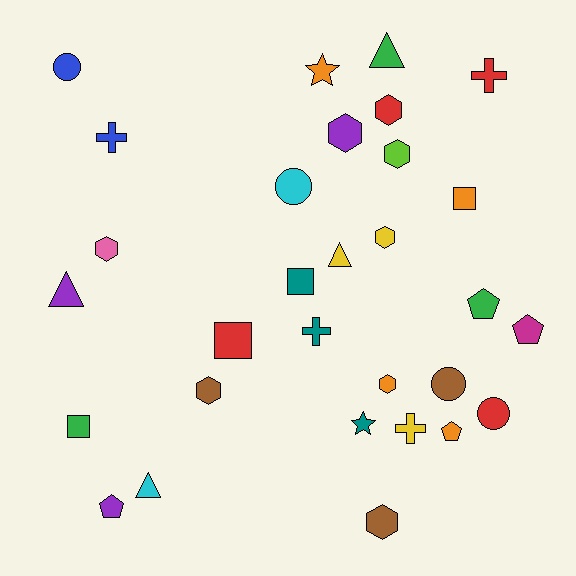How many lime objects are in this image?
There is 1 lime object.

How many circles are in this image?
There are 4 circles.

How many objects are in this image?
There are 30 objects.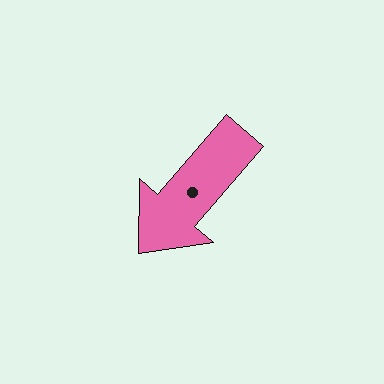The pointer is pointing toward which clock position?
Roughly 7 o'clock.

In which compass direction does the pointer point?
Southwest.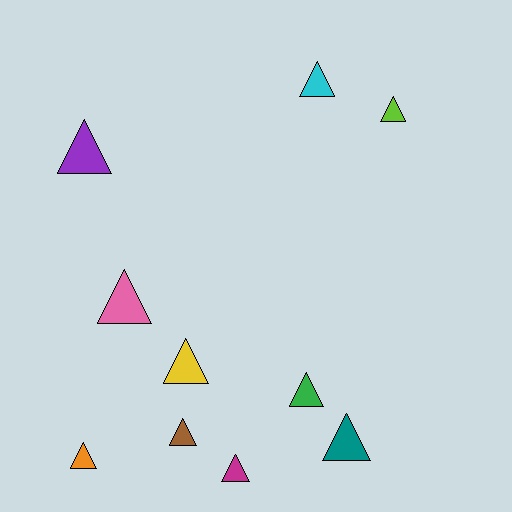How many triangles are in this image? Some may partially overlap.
There are 10 triangles.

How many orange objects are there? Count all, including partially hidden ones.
There is 1 orange object.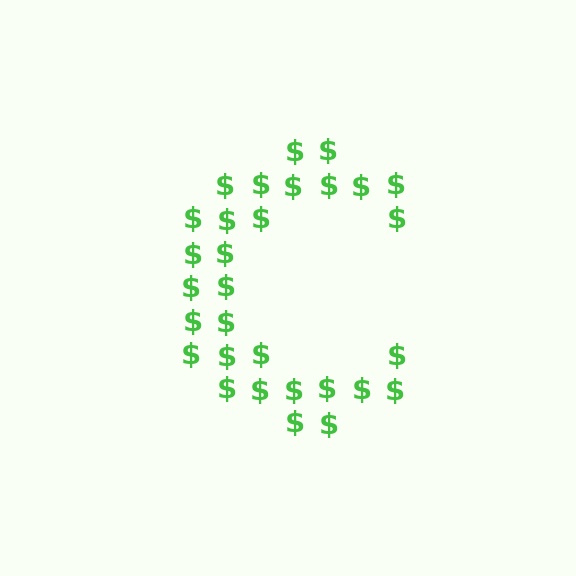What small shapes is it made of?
It is made of small dollar signs.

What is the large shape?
The large shape is the letter C.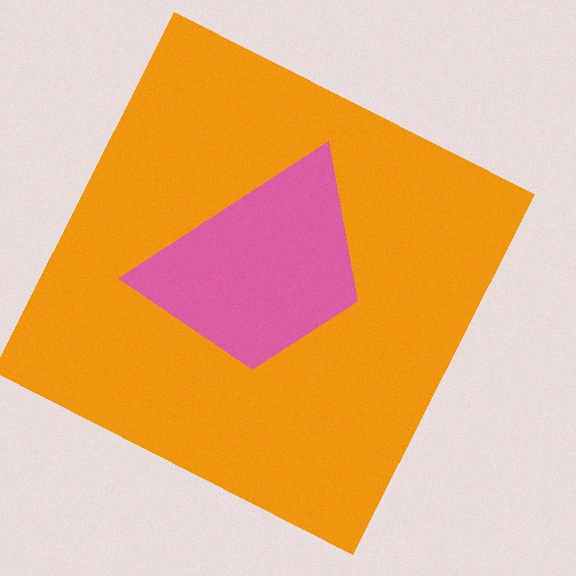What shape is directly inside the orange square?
The pink trapezoid.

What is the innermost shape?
The pink trapezoid.